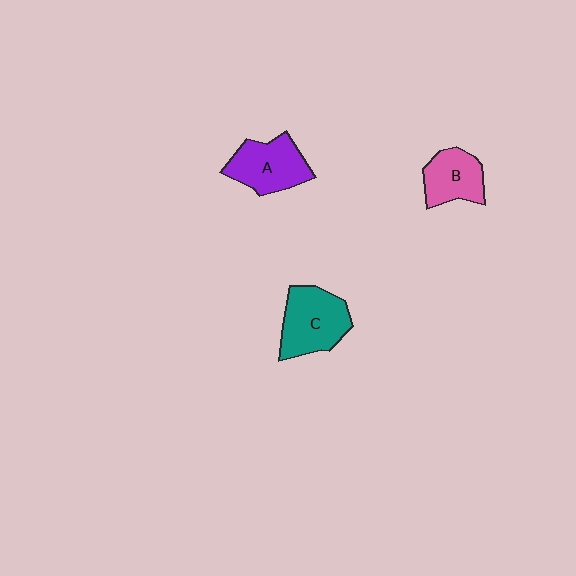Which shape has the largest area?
Shape C (teal).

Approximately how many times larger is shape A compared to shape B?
Approximately 1.2 times.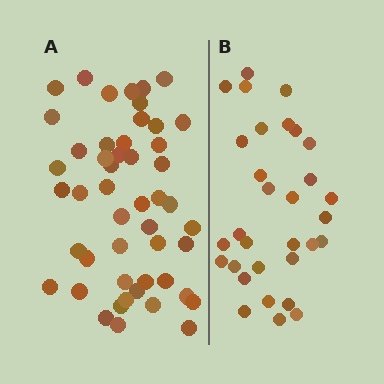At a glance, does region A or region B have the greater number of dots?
Region A (the left region) has more dots.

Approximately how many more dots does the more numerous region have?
Region A has approximately 20 more dots than region B.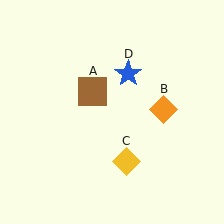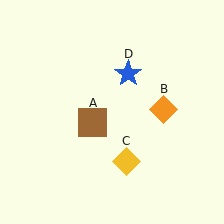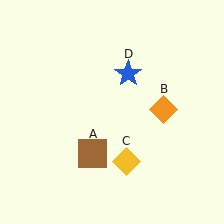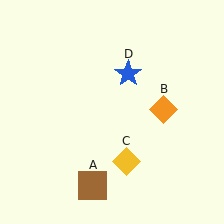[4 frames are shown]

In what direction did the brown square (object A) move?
The brown square (object A) moved down.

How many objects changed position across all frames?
1 object changed position: brown square (object A).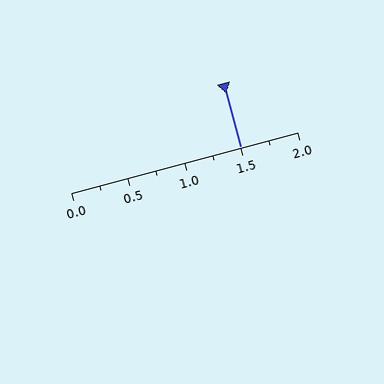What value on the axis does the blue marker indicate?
The marker indicates approximately 1.5.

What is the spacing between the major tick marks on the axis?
The major ticks are spaced 0.5 apart.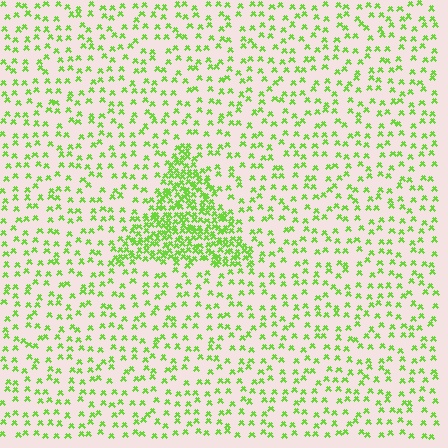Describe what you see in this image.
The image contains small lime elements arranged at two different densities. A triangle-shaped region is visible where the elements are more densely packed than the surrounding area.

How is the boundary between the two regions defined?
The boundary is defined by a change in element density (approximately 3.0x ratio). All elements are the same color, size, and shape.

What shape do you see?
I see a triangle.